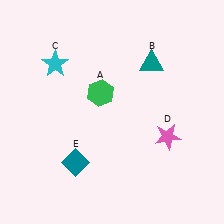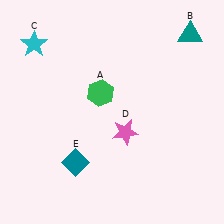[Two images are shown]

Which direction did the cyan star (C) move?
The cyan star (C) moved left.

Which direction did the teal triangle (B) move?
The teal triangle (B) moved right.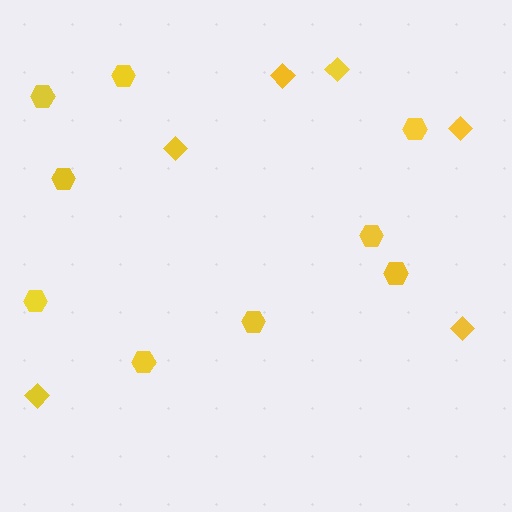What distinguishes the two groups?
There are 2 groups: one group of hexagons (9) and one group of diamonds (6).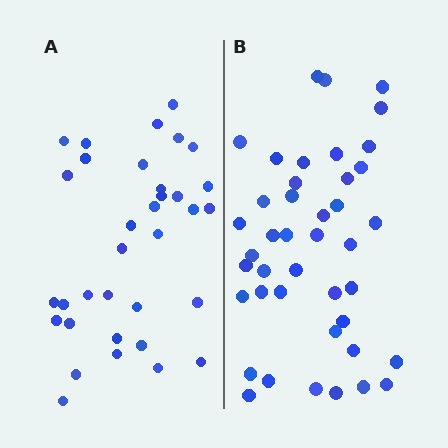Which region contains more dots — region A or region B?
Region B (the right region) has more dots.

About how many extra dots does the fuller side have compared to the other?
Region B has roughly 8 or so more dots than region A.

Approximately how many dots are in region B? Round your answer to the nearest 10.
About 40 dots. (The exact count is 42, which rounds to 40.)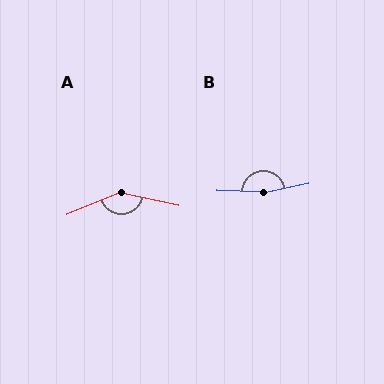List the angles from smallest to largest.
A (145°), B (167°).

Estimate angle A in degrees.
Approximately 145 degrees.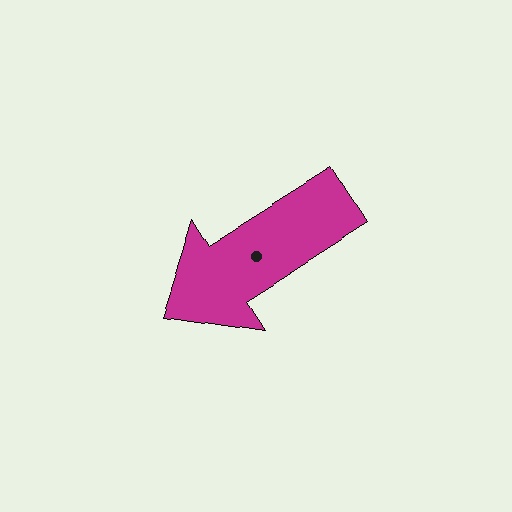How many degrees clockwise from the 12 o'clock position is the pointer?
Approximately 238 degrees.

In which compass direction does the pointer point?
Southwest.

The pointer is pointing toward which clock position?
Roughly 8 o'clock.